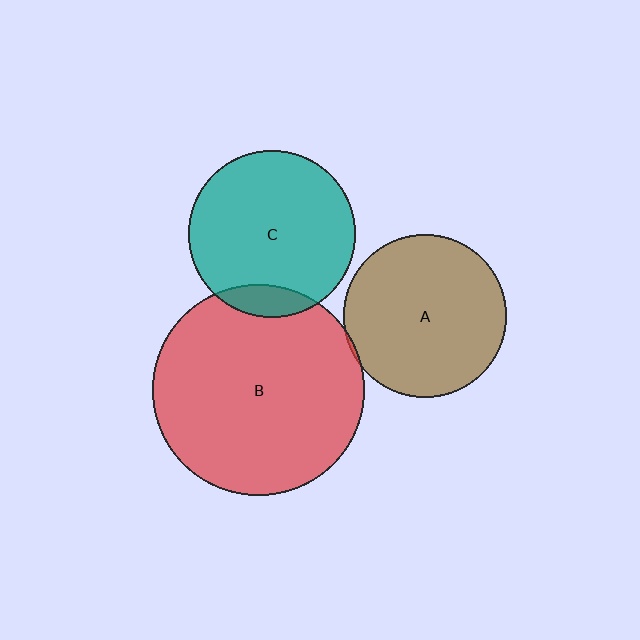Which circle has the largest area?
Circle B (red).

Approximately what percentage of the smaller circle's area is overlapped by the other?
Approximately 5%.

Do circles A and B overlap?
Yes.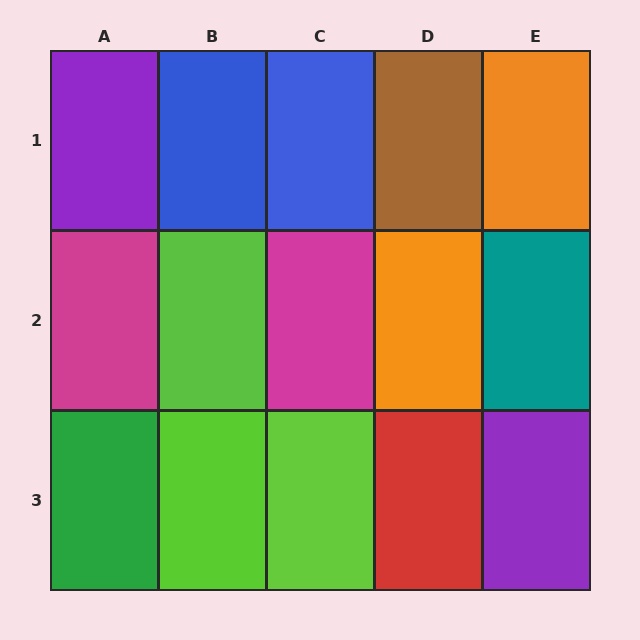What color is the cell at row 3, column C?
Lime.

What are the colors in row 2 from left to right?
Magenta, lime, magenta, orange, teal.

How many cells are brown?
1 cell is brown.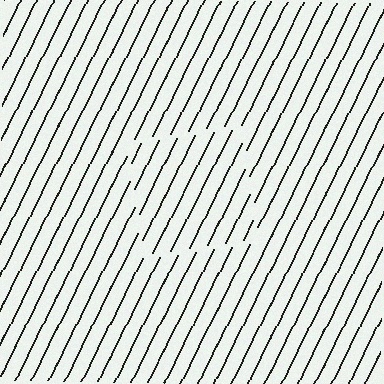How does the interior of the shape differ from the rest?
The interior of the shape contains the same grating, shifted by half a period — the contour is defined by the phase discontinuity where line-ends from the inner and outer gratings abut.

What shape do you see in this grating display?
An illusory square. The interior of the shape contains the same grating, shifted by half a period — the contour is defined by the phase discontinuity where line-ends from the inner and outer gratings abut.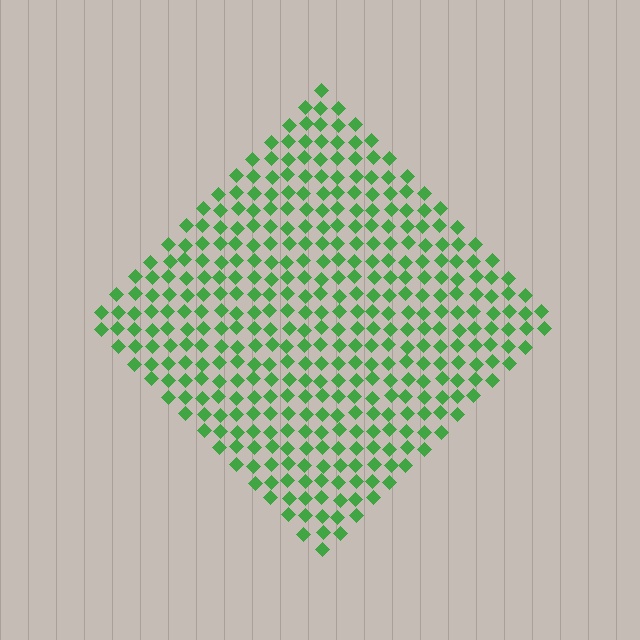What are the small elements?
The small elements are diamonds.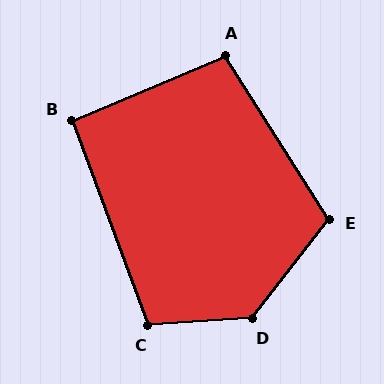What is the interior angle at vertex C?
Approximately 107 degrees (obtuse).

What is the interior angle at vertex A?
Approximately 100 degrees (obtuse).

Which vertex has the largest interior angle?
D, at approximately 132 degrees.